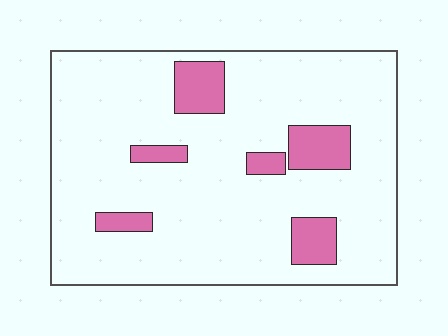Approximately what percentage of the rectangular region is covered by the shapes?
Approximately 15%.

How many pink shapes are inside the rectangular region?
6.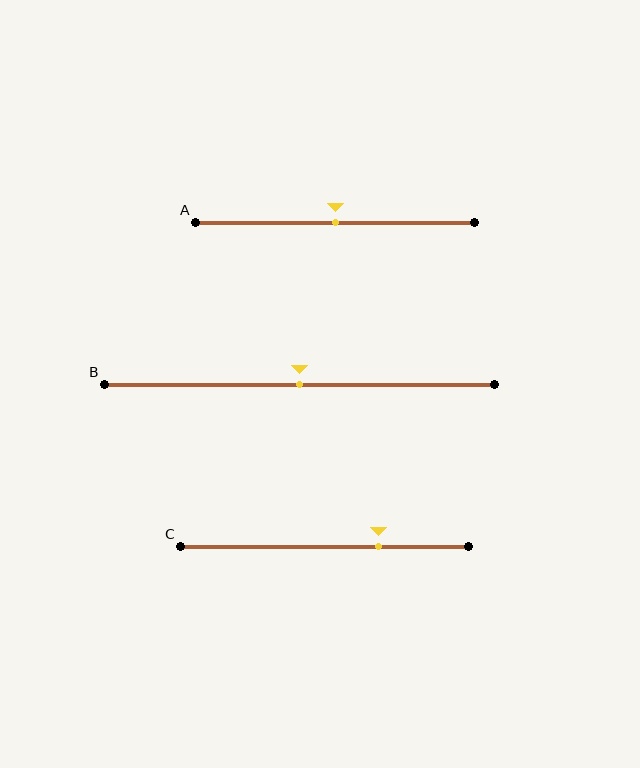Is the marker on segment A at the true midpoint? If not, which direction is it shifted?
Yes, the marker on segment A is at the true midpoint.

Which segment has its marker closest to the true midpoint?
Segment A has its marker closest to the true midpoint.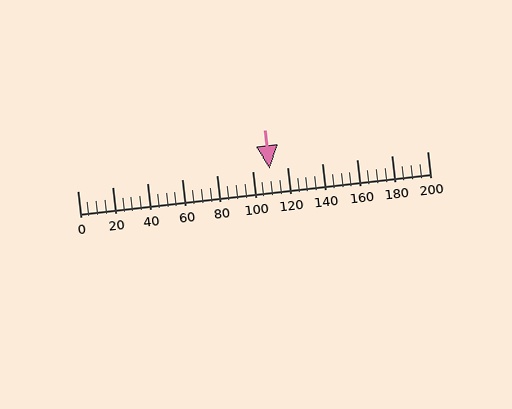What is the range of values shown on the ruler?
The ruler shows values from 0 to 200.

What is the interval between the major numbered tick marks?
The major tick marks are spaced 20 units apart.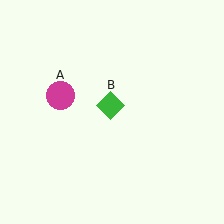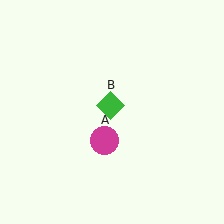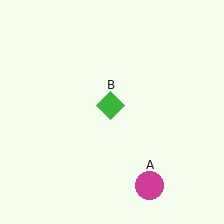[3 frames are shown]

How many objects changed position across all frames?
1 object changed position: magenta circle (object A).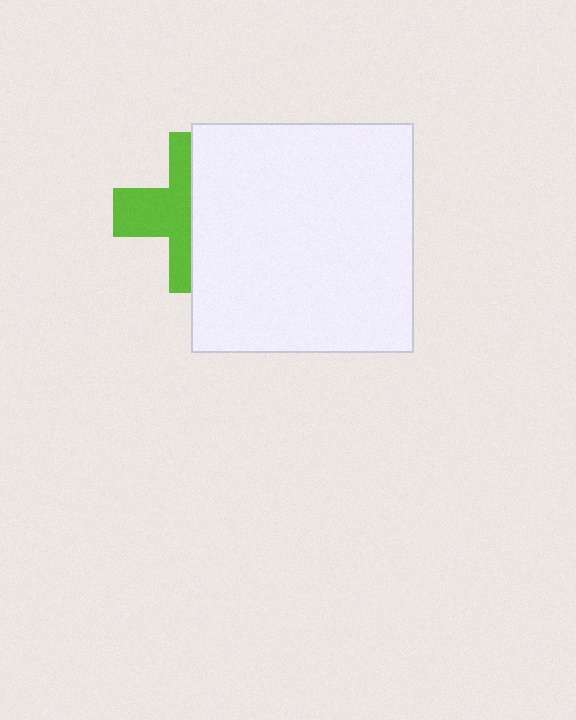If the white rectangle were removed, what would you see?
You would see the complete lime cross.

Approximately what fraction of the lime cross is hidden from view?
Roughly 52% of the lime cross is hidden behind the white rectangle.